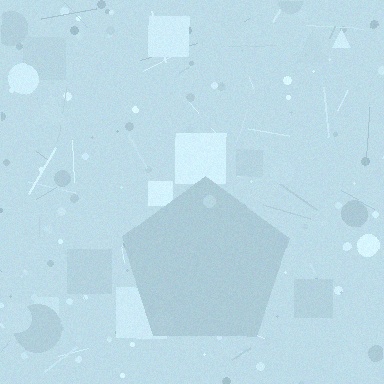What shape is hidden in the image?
A pentagon is hidden in the image.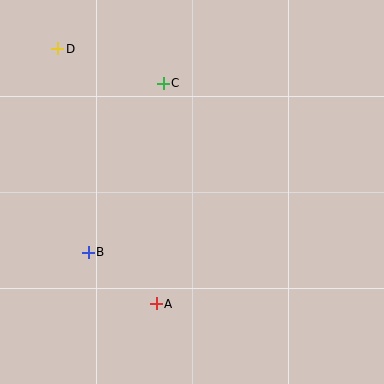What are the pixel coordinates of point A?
Point A is at (156, 304).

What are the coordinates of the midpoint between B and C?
The midpoint between B and C is at (126, 168).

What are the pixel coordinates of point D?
Point D is at (58, 49).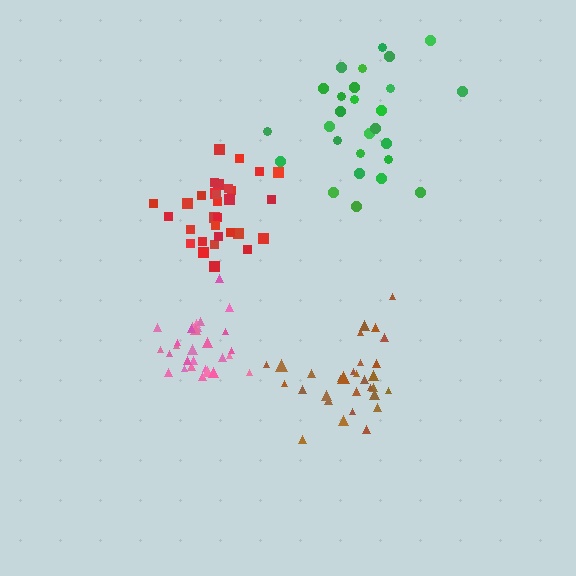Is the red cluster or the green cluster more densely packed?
Red.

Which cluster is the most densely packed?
Pink.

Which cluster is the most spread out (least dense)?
Green.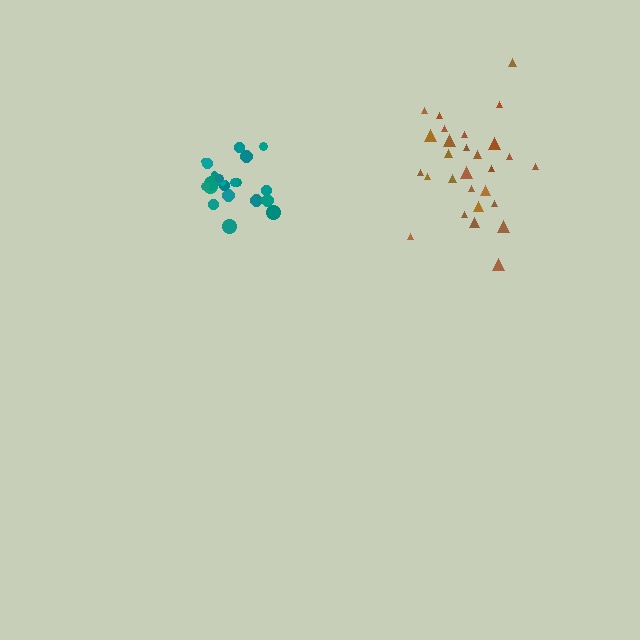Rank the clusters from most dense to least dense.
teal, brown.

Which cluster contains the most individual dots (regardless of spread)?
Brown (28).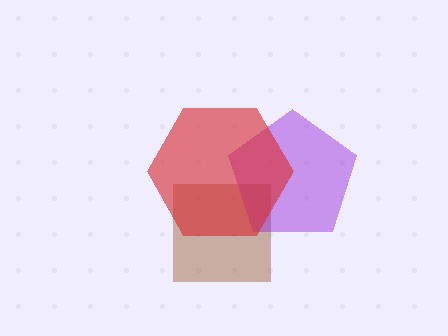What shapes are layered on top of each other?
The layered shapes are: a brown square, a purple pentagon, a red hexagon.